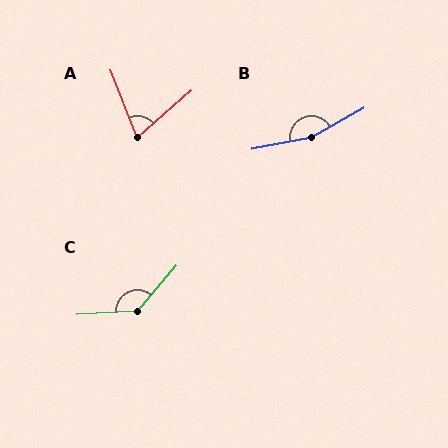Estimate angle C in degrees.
Approximately 133 degrees.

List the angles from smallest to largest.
A (70°), C (133°), B (161°).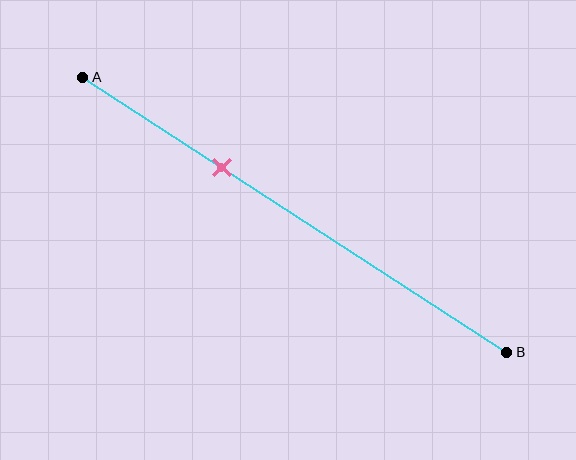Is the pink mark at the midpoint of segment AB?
No, the mark is at about 35% from A, not at the 50% midpoint.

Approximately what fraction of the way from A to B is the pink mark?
The pink mark is approximately 35% of the way from A to B.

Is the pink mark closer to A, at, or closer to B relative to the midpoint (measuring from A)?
The pink mark is closer to point A than the midpoint of segment AB.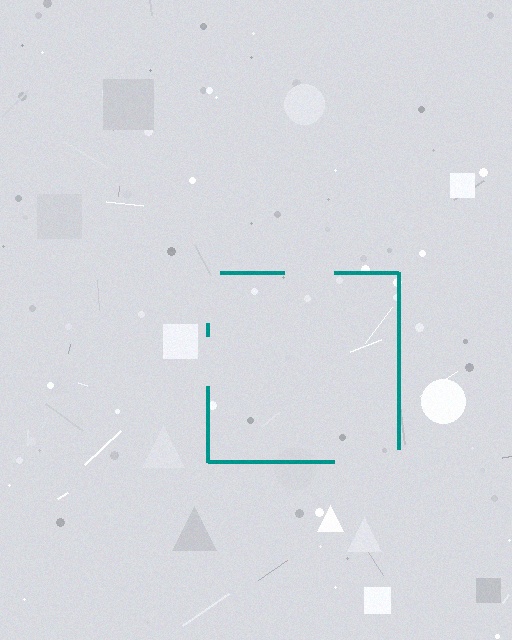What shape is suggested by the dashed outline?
The dashed outline suggests a square.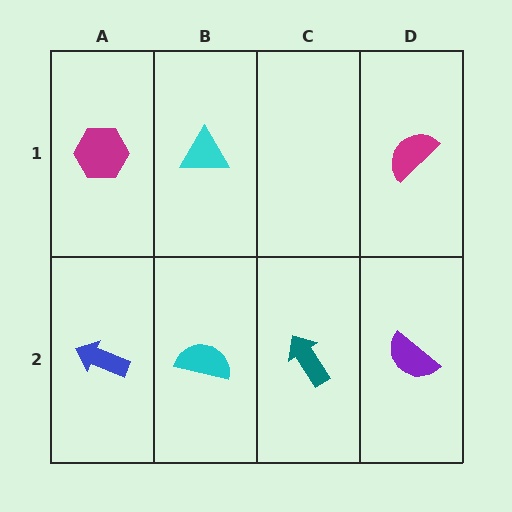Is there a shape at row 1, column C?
No, that cell is empty.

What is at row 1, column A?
A magenta hexagon.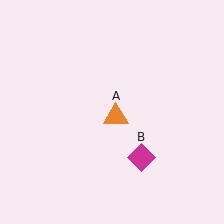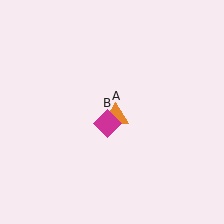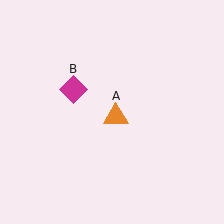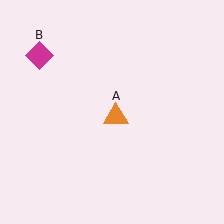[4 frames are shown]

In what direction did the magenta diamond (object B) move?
The magenta diamond (object B) moved up and to the left.